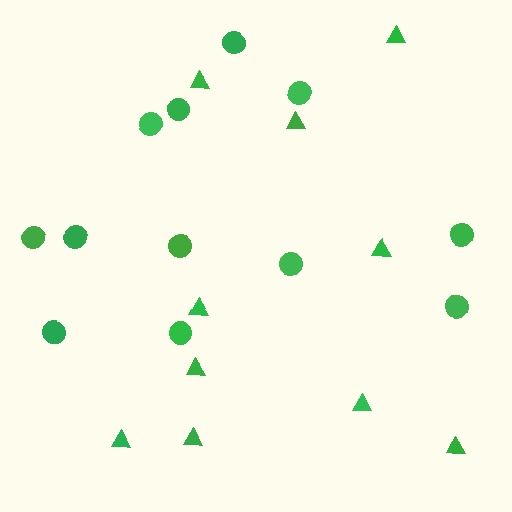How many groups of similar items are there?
There are 2 groups: one group of circles (12) and one group of triangles (10).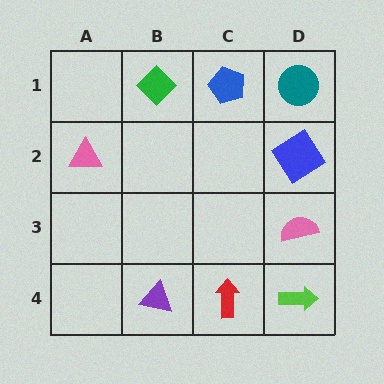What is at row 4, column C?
A red arrow.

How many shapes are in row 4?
3 shapes.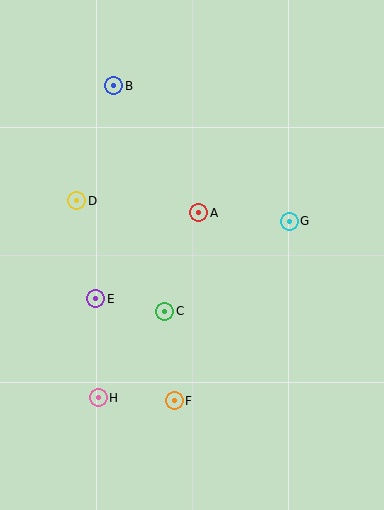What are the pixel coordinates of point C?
Point C is at (165, 311).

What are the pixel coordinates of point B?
Point B is at (114, 86).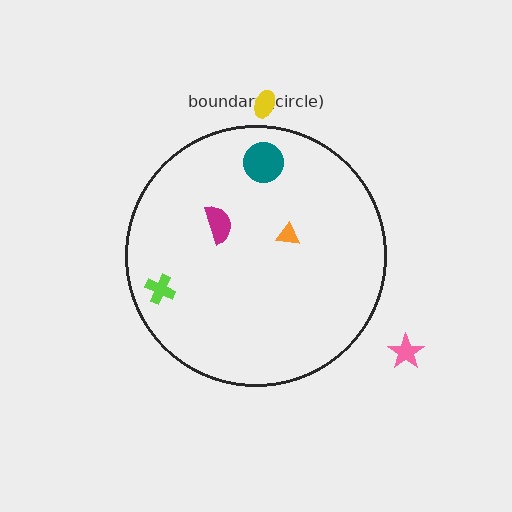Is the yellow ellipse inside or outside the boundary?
Outside.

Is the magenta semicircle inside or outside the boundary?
Inside.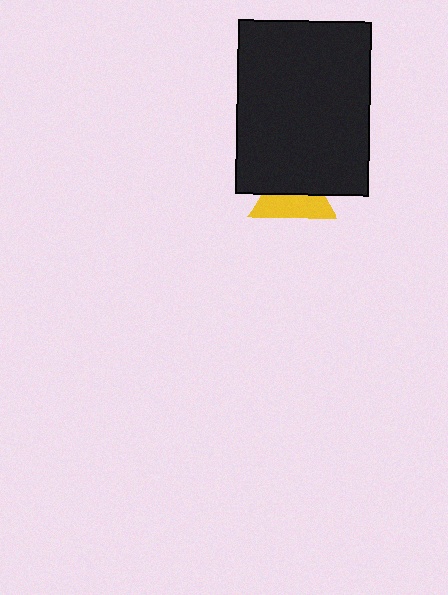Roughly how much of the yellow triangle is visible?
About half of it is visible (roughly 52%).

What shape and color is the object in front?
The object in front is a black rectangle.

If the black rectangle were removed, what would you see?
You would see the complete yellow triangle.